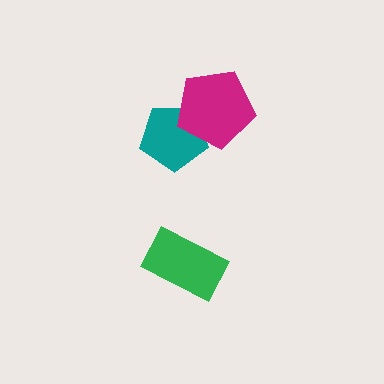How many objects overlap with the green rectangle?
0 objects overlap with the green rectangle.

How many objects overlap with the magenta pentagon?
1 object overlaps with the magenta pentagon.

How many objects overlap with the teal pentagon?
1 object overlaps with the teal pentagon.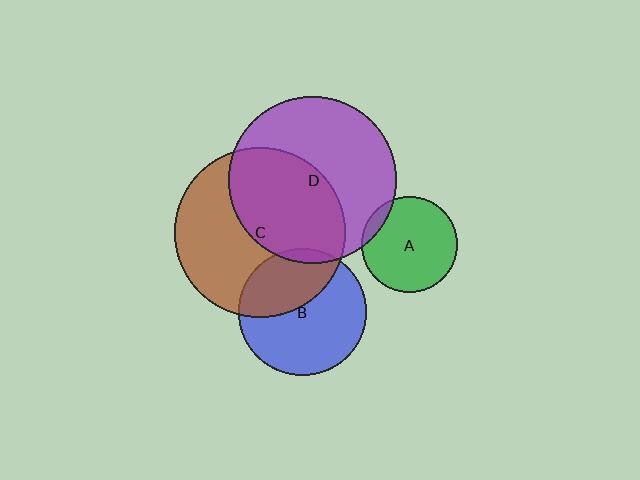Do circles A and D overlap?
Yes.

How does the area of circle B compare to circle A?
Approximately 1.8 times.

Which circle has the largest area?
Circle C (brown).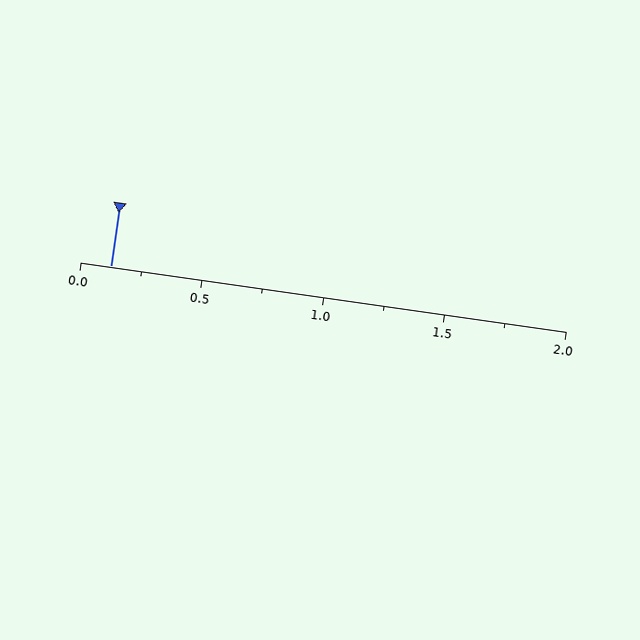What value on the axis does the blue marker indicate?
The marker indicates approximately 0.12.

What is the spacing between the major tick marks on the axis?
The major ticks are spaced 0.5 apart.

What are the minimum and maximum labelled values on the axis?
The axis runs from 0.0 to 2.0.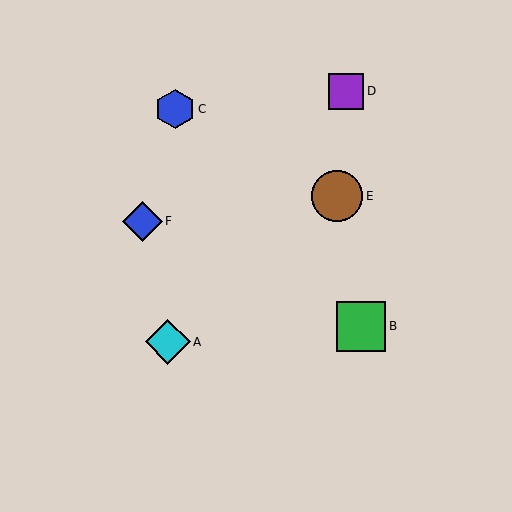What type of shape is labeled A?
Shape A is a cyan diamond.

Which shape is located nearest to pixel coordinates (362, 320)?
The green square (labeled B) at (361, 326) is nearest to that location.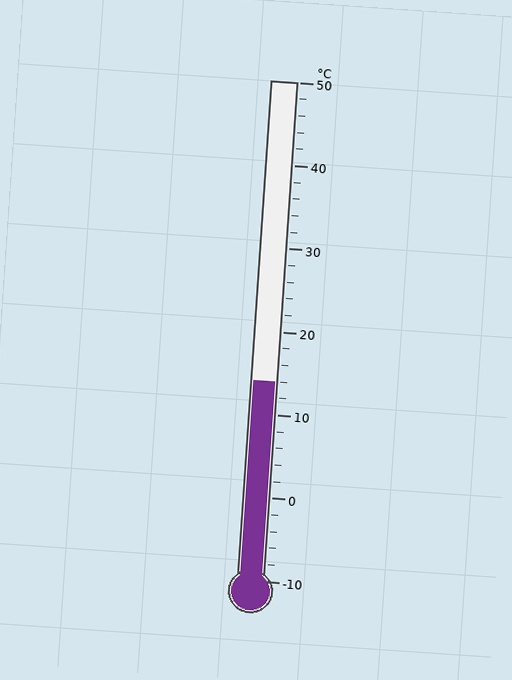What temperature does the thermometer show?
The thermometer shows approximately 14°C.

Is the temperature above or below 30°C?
The temperature is below 30°C.